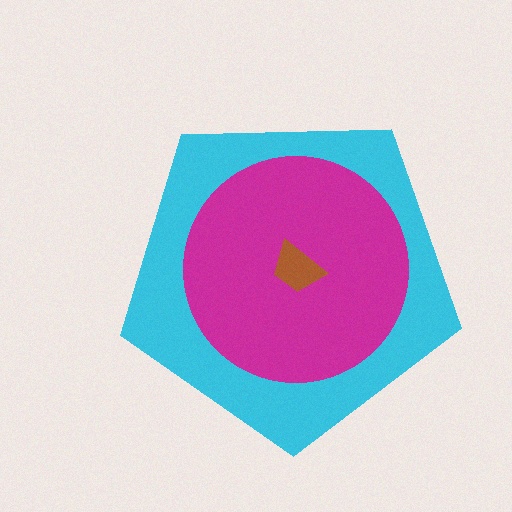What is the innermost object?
The brown trapezoid.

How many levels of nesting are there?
3.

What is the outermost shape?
The cyan pentagon.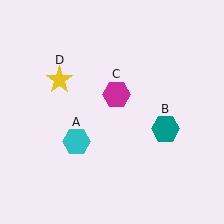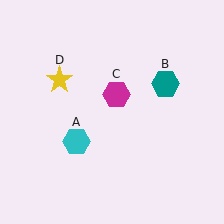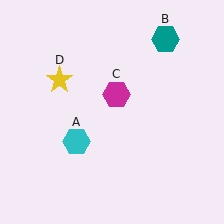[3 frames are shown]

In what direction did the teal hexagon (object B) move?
The teal hexagon (object B) moved up.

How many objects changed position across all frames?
1 object changed position: teal hexagon (object B).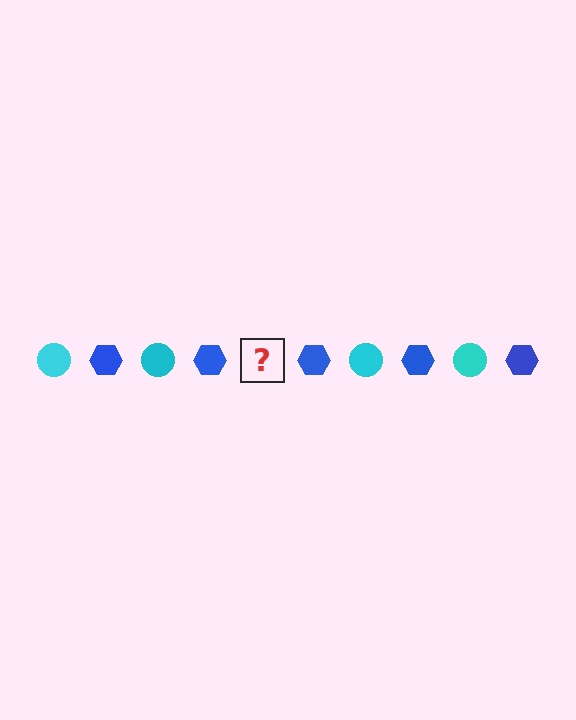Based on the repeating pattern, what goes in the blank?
The blank should be a cyan circle.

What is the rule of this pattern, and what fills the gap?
The rule is that the pattern alternates between cyan circle and blue hexagon. The gap should be filled with a cyan circle.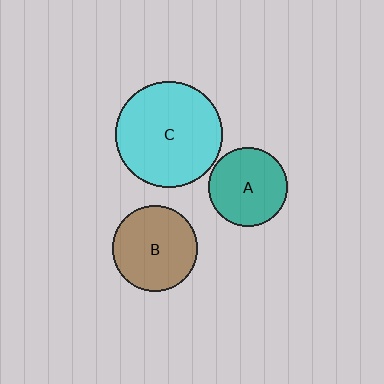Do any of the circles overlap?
No, none of the circles overlap.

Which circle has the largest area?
Circle C (cyan).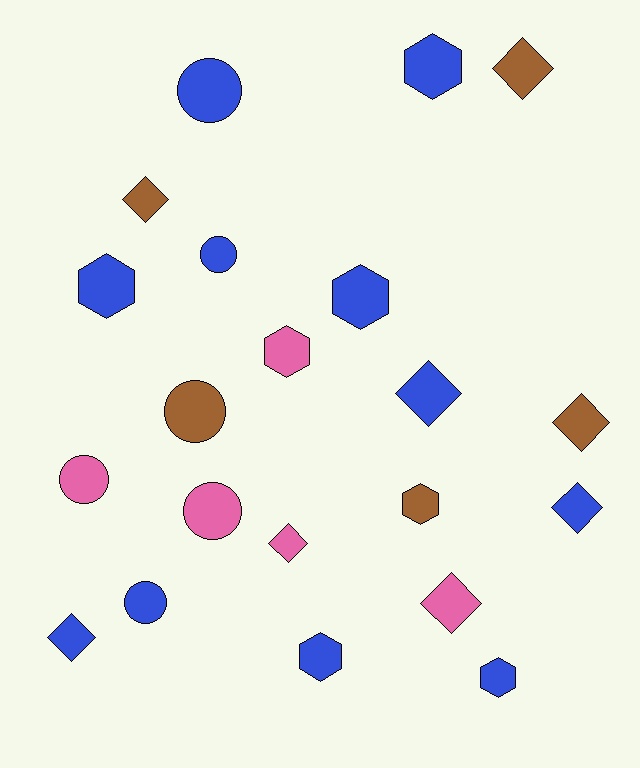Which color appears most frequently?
Blue, with 11 objects.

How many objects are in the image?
There are 21 objects.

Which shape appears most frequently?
Diamond, with 8 objects.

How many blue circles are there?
There are 3 blue circles.